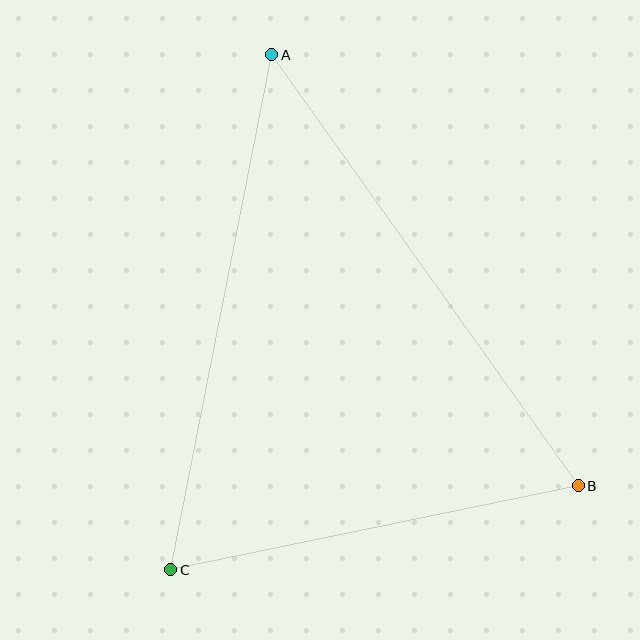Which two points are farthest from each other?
Points A and B are farthest from each other.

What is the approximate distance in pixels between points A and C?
The distance between A and C is approximately 525 pixels.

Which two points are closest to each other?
Points B and C are closest to each other.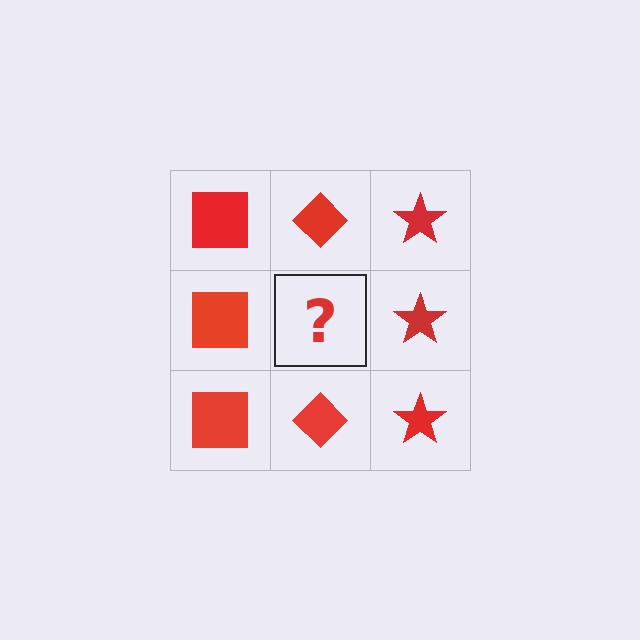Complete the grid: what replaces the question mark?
The question mark should be replaced with a red diamond.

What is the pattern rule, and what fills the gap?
The rule is that each column has a consistent shape. The gap should be filled with a red diamond.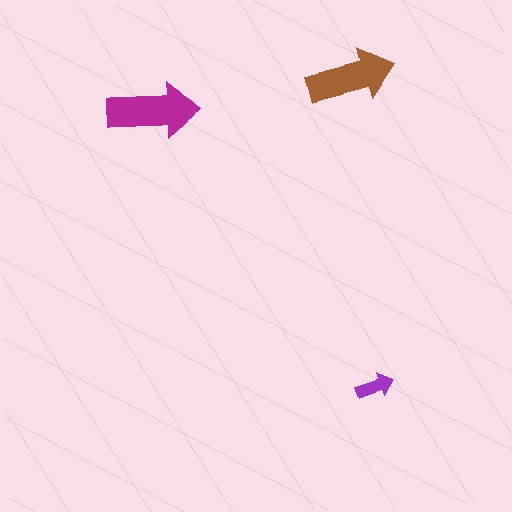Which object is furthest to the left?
The magenta arrow is leftmost.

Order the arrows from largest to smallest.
the magenta one, the brown one, the purple one.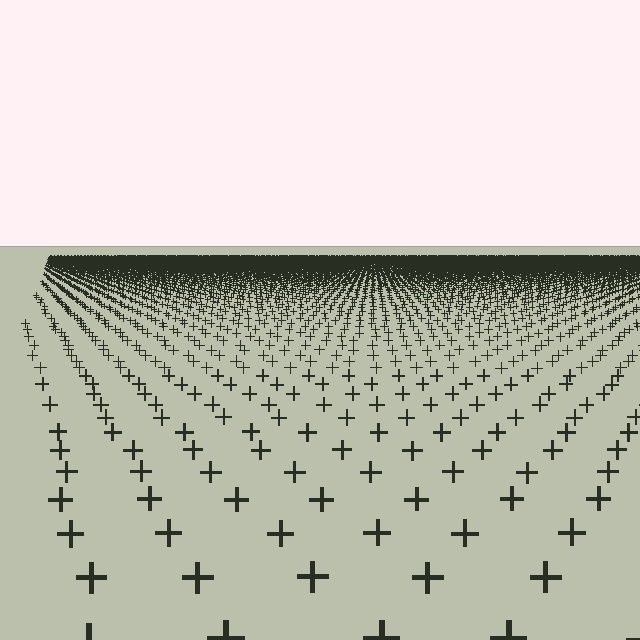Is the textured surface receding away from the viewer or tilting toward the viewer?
The surface is receding away from the viewer. Texture elements get smaller and denser toward the top.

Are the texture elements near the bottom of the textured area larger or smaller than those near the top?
Larger. Near the bottom, elements are closer to the viewer and appear at a bigger on-screen size.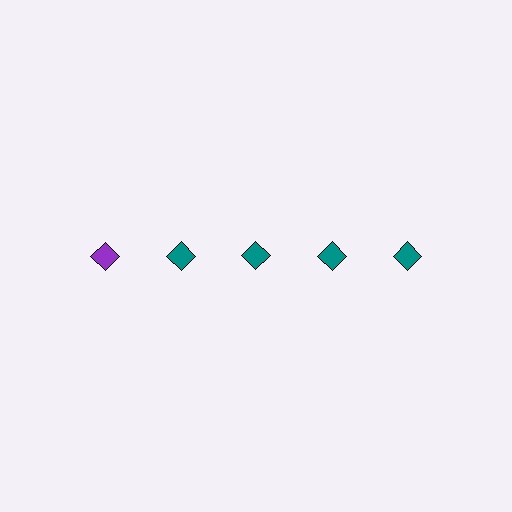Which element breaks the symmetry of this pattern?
The purple diamond in the top row, leftmost column breaks the symmetry. All other shapes are teal diamonds.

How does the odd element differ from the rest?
It has a different color: purple instead of teal.